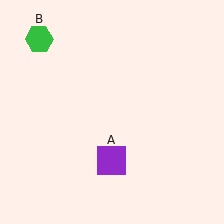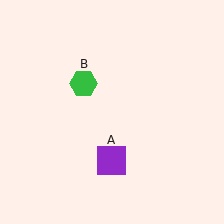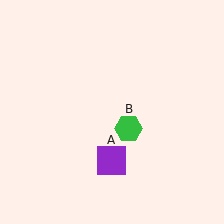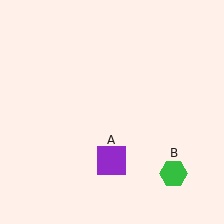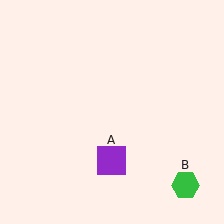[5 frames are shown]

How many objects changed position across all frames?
1 object changed position: green hexagon (object B).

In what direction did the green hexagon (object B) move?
The green hexagon (object B) moved down and to the right.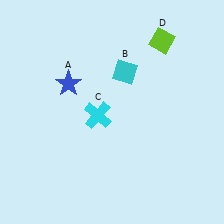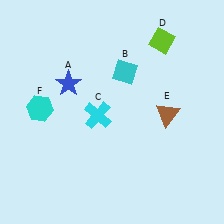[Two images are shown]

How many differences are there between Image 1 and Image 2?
There are 2 differences between the two images.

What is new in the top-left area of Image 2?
A cyan hexagon (F) was added in the top-left area of Image 2.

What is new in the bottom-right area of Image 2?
A brown triangle (E) was added in the bottom-right area of Image 2.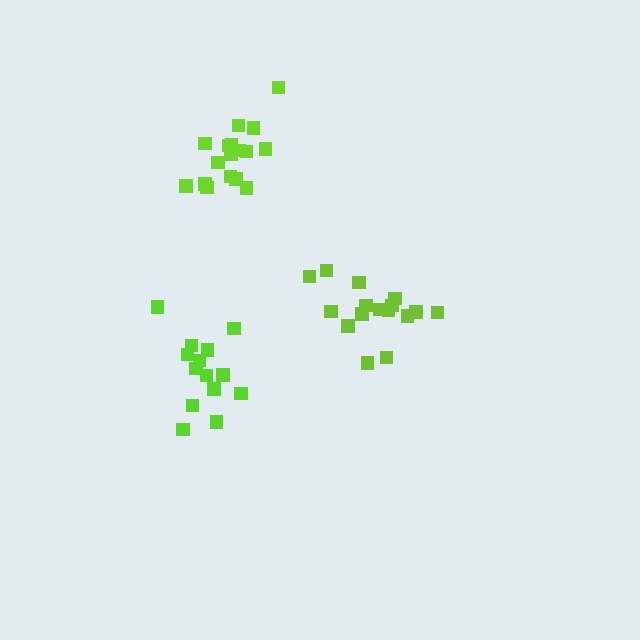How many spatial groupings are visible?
There are 3 spatial groupings.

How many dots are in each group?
Group 1: 14 dots, Group 2: 17 dots, Group 3: 16 dots (47 total).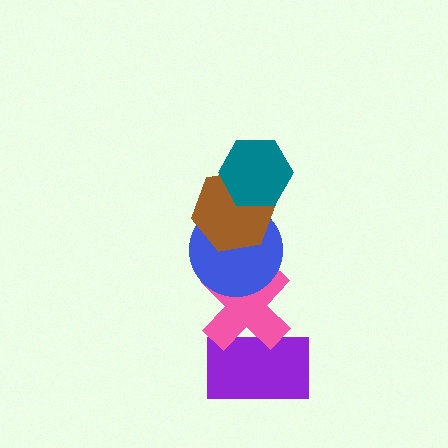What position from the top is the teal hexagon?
The teal hexagon is 1st from the top.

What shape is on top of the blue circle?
The brown hexagon is on top of the blue circle.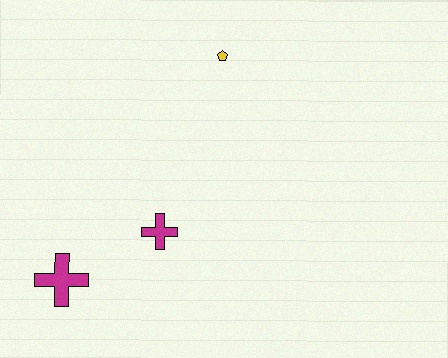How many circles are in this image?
There are no circles.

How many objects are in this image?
There are 3 objects.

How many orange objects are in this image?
There are no orange objects.